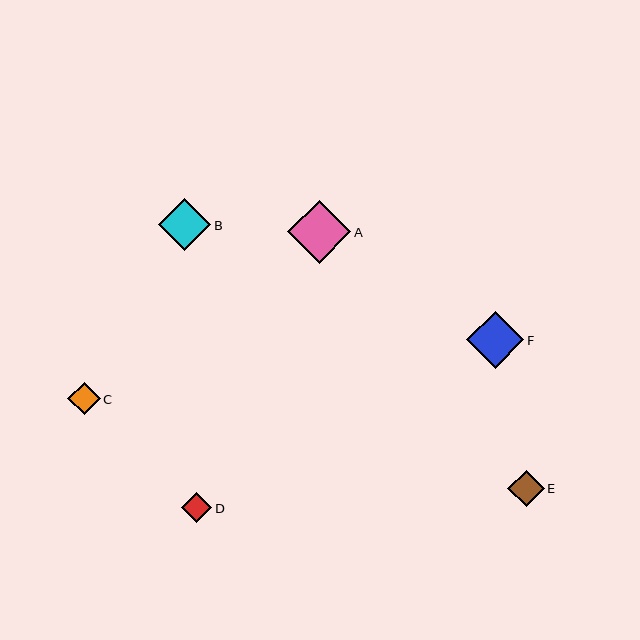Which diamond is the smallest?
Diamond D is the smallest with a size of approximately 30 pixels.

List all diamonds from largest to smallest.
From largest to smallest: A, F, B, E, C, D.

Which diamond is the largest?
Diamond A is the largest with a size of approximately 63 pixels.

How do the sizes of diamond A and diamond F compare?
Diamond A and diamond F are approximately the same size.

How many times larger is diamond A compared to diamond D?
Diamond A is approximately 2.1 times the size of diamond D.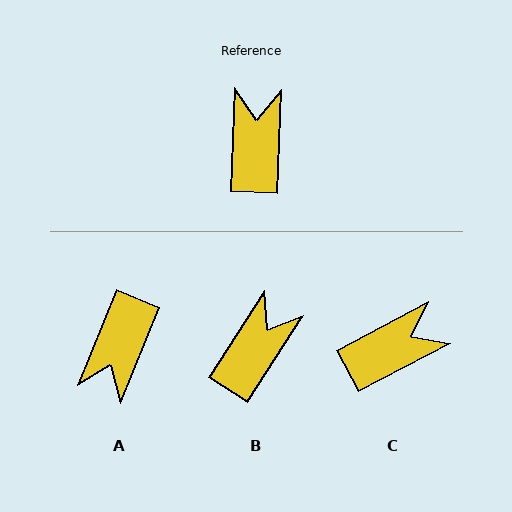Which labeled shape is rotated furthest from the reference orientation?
A, about 160 degrees away.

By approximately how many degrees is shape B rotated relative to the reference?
Approximately 31 degrees clockwise.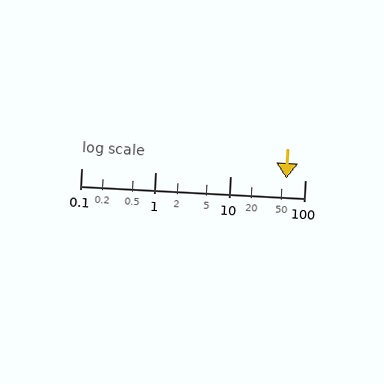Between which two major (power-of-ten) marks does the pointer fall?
The pointer is between 10 and 100.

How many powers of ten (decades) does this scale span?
The scale spans 3 decades, from 0.1 to 100.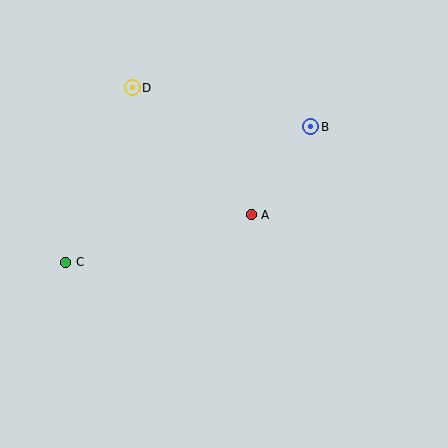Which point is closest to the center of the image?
Point A at (251, 215) is closest to the center.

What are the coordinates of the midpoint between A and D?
The midpoint between A and D is at (192, 151).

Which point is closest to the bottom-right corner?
Point A is closest to the bottom-right corner.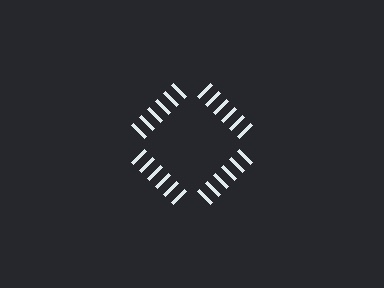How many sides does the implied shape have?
4 sides — the line-ends trace a square.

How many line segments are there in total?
24 — 6 along each of the 4 edges.